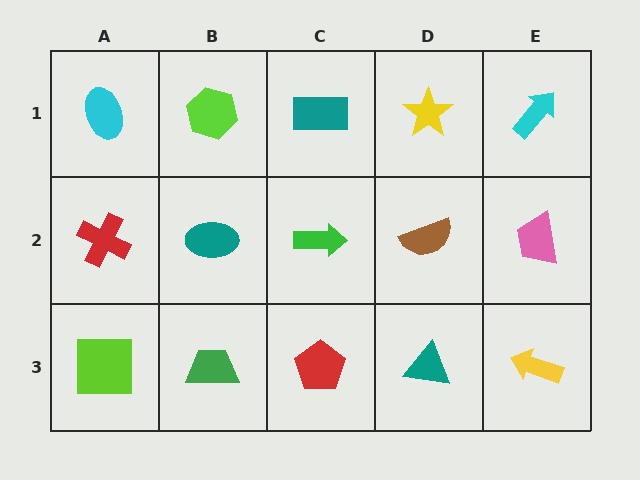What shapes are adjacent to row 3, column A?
A red cross (row 2, column A), a green trapezoid (row 3, column B).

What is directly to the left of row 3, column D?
A red pentagon.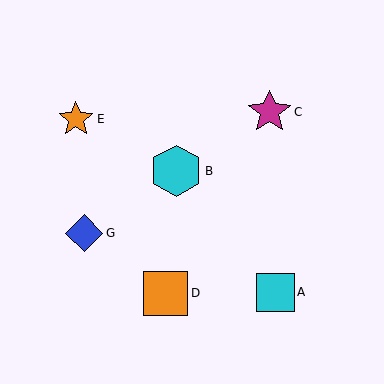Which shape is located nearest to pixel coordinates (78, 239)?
The blue diamond (labeled G) at (84, 233) is nearest to that location.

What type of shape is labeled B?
Shape B is a cyan hexagon.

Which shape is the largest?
The cyan hexagon (labeled B) is the largest.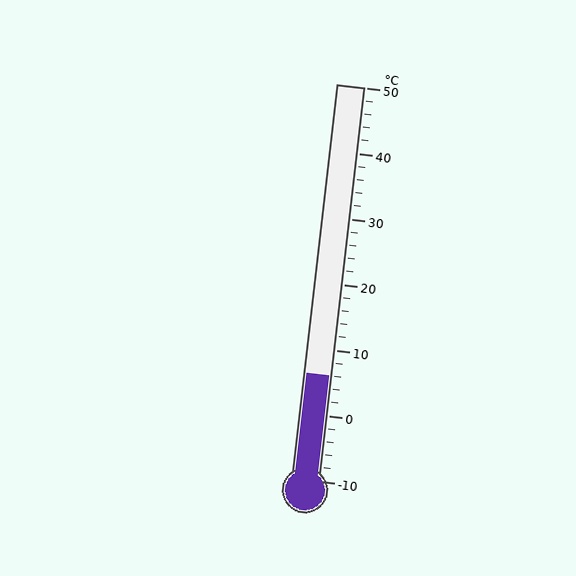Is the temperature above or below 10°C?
The temperature is below 10°C.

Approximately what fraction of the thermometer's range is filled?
The thermometer is filled to approximately 25% of its range.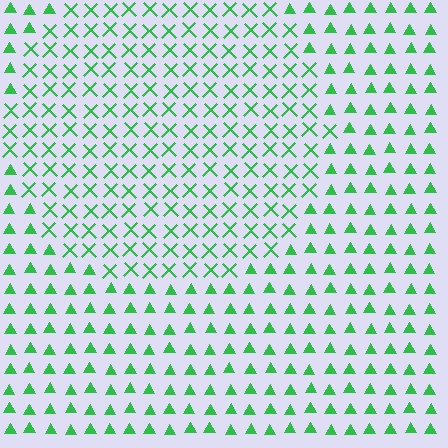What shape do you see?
I see a circle.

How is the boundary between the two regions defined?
The boundary is defined by a change in element shape: X marks inside vs. triangles outside. All elements share the same color and spacing.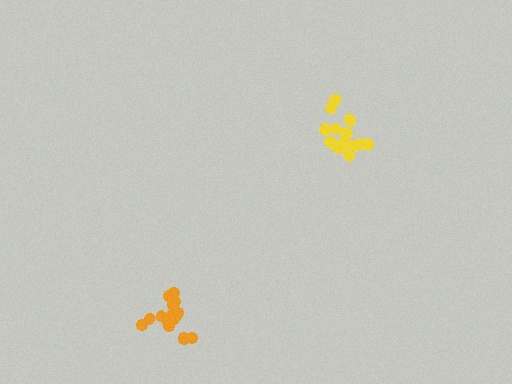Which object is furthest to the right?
The yellow cluster is rightmost.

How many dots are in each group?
Group 1: 15 dots, Group 2: 14 dots (29 total).